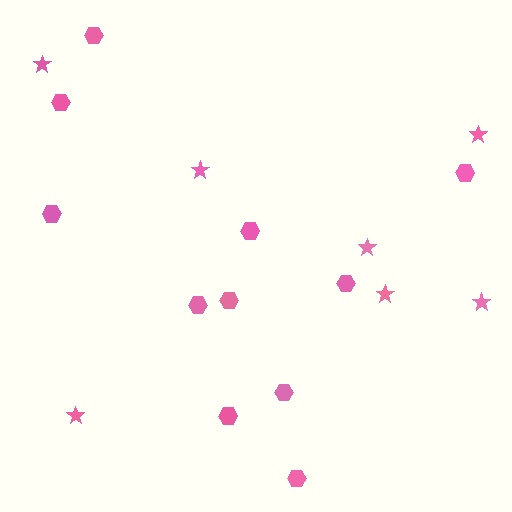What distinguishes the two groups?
There are 2 groups: one group of hexagons (11) and one group of stars (7).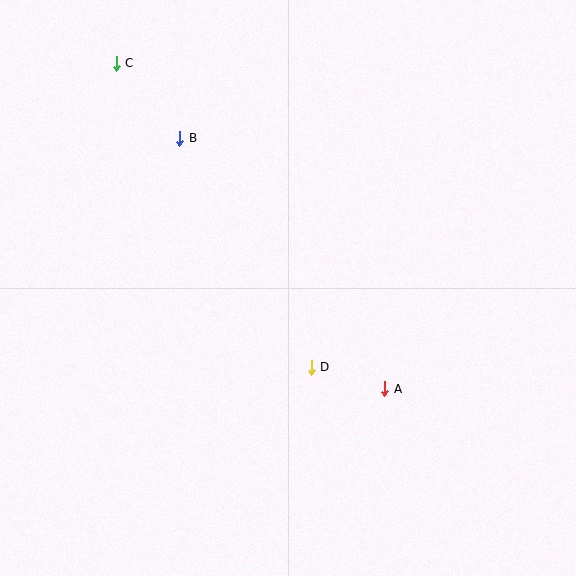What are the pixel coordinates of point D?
Point D is at (311, 368).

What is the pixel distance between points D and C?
The distance between D and C is 361 pixels.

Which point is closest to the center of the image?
Point D at (311, 368) is closest to the center.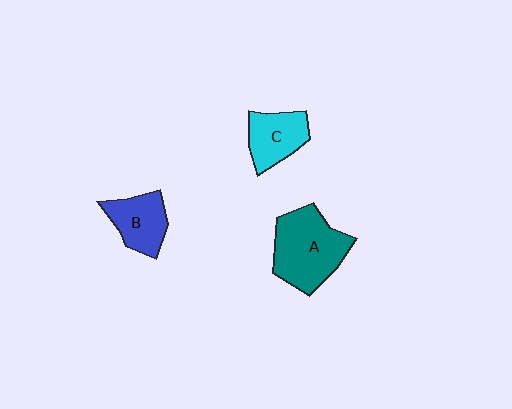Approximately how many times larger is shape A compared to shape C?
Approximately 1.7 times.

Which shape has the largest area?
Shape A (teal).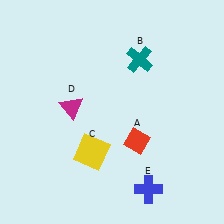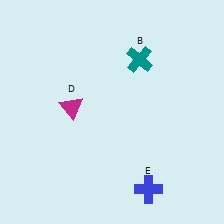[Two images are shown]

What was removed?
The red diamond (A), the yellow square (C) were removed in Image 2.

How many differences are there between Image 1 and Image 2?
There are 2 differences between the two images.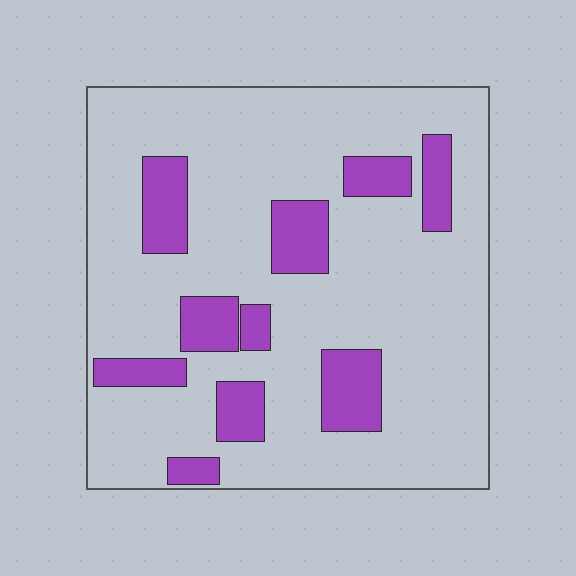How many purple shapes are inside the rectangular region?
10.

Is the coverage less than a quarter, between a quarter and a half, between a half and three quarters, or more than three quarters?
Less than a quarter.